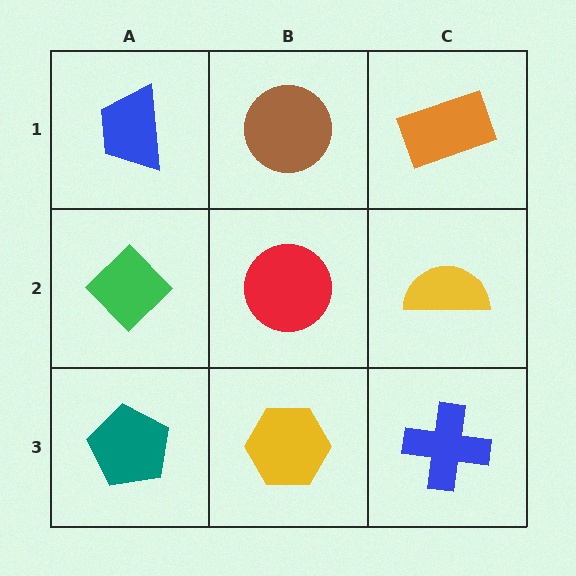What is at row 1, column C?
An orange rectangle.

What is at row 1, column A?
A blue trapezoid.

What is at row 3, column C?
A blue cross.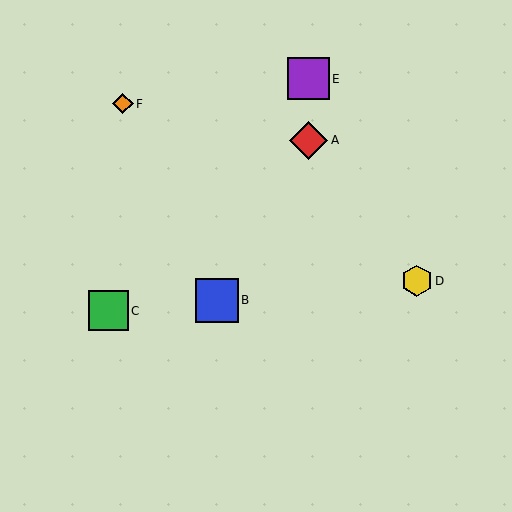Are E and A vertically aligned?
Yes, both are at x≈309.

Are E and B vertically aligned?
No, E is at x≈309 and B is at x≈217.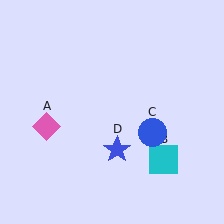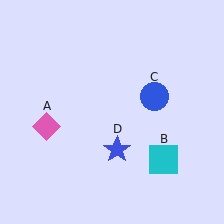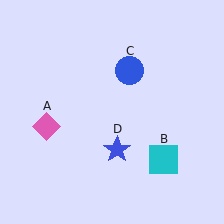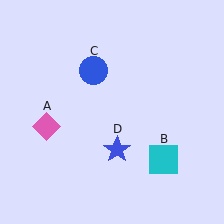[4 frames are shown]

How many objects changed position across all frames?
1 object changed position: blue circle (object C).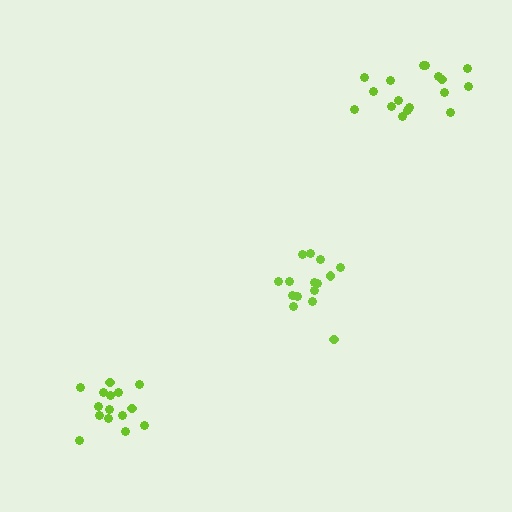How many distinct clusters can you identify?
There are 3 distinct clusters.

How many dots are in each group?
Group 1: 18 dots, Group 2: 15 dots, Group 3: 15 dots (48 total).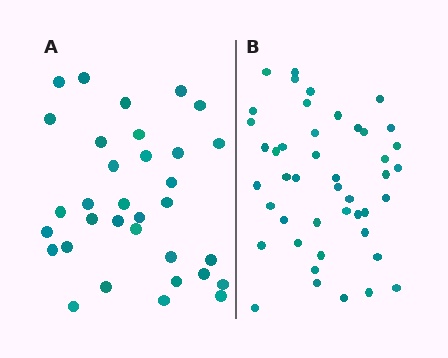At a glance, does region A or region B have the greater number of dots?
Region B (the right region) has more dots.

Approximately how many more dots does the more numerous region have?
Region B has roughly 12 or so more dots than region A.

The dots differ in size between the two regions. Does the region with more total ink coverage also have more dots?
No. Region A has more total ink coverage because its dots are larger, but region B actually contains more individual dots. Total area can be misleading — the number of items is what matters here.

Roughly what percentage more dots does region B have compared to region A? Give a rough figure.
About 35% more.